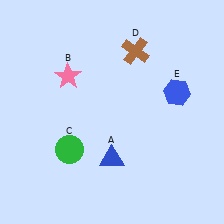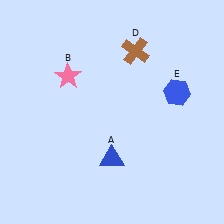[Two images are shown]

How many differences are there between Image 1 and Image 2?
There is 1 difference between the two images.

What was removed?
The green circle (C) was removed in Image 2.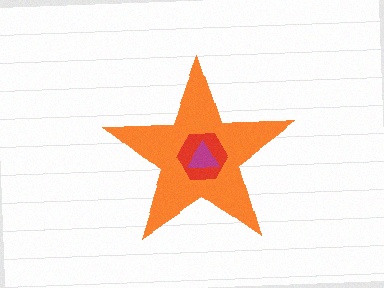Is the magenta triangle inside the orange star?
Yes.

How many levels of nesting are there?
3.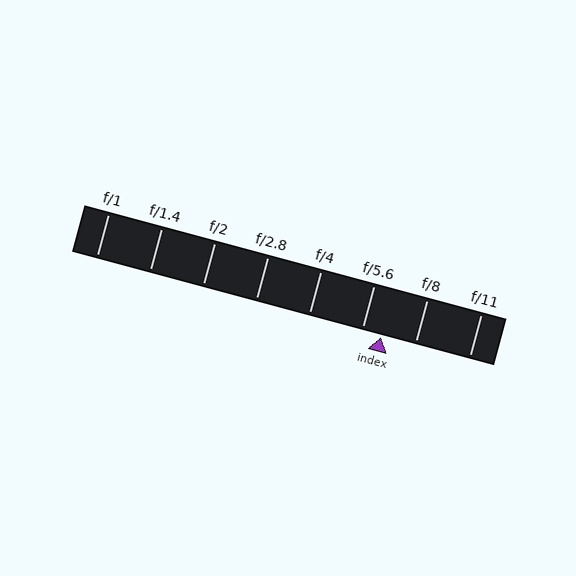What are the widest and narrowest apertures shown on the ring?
The widest aperture shown is f/1 and the narrowest is f/11.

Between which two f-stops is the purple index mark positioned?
The index mark is between f/5.6 and f/8.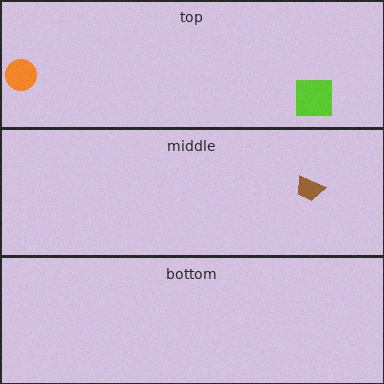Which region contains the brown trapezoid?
The middle region.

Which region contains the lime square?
The top region.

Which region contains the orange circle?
The top region.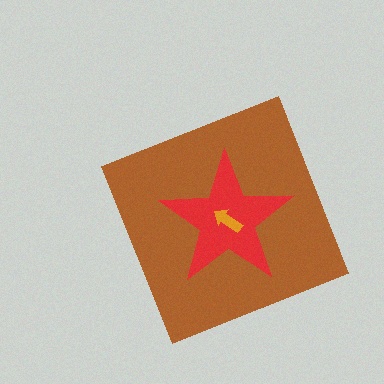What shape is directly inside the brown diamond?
The red star.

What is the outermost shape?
The brown diamond.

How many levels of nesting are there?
3.